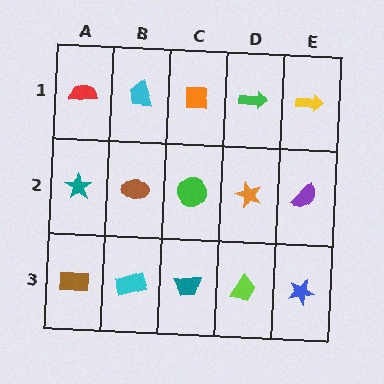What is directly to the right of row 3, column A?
A cyan rectangle.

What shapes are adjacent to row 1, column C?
A green circle (row 2, column C), a cyan trapezoid (row 1, column B), a green arrow (row 1, column D).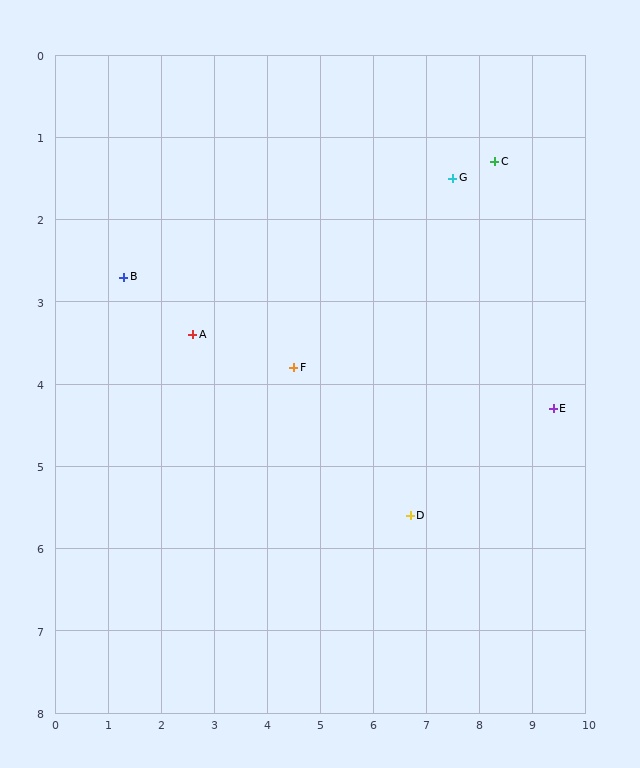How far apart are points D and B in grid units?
Points D and B are about 6.1 grid units apart.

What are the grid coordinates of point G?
Point G is at approximately (7.5, 1.5).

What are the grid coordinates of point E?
Point E is at approximately (9.4, 4.3).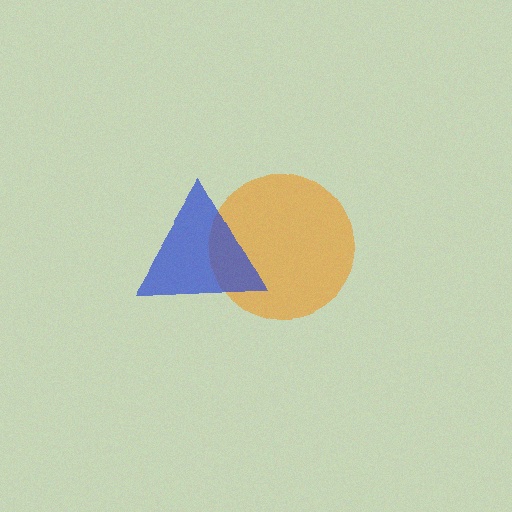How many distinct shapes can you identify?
There are 2 distinct shapes: an orange circle, a blue triangle.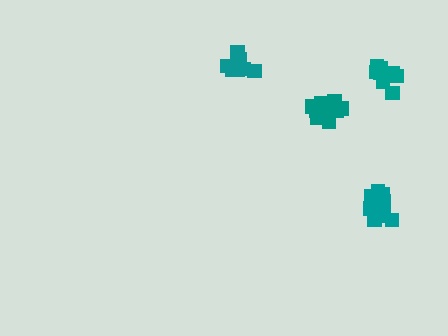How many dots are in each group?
Group 1: 13 dots, Group 2: 15 dots, Group 3: 9 dots, Group 4: 12 dots (49 total).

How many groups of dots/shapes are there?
There are 4 groups.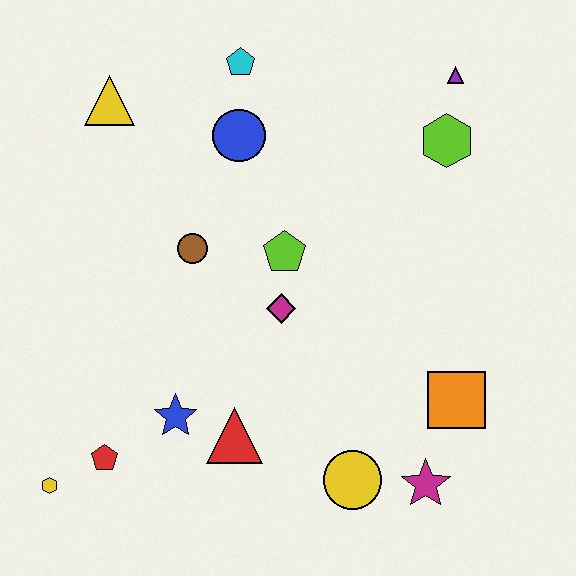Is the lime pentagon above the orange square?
Yes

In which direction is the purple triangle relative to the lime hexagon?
The purple triangle is above the lime hexagon.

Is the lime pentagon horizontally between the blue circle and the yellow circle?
Yes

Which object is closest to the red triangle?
The blue star is closest to the red triangle.